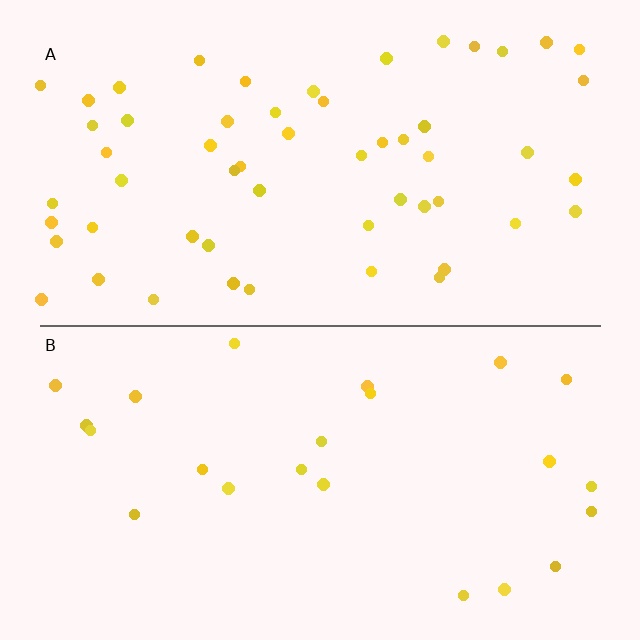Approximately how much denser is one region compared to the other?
Approximately 2.4× — region A over region B.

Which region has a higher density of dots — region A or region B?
A (the top).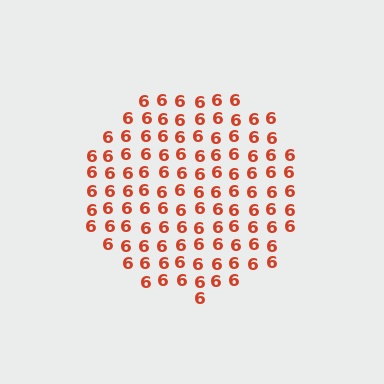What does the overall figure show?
The overall figure shows a circle.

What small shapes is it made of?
It is made of small digit 6's.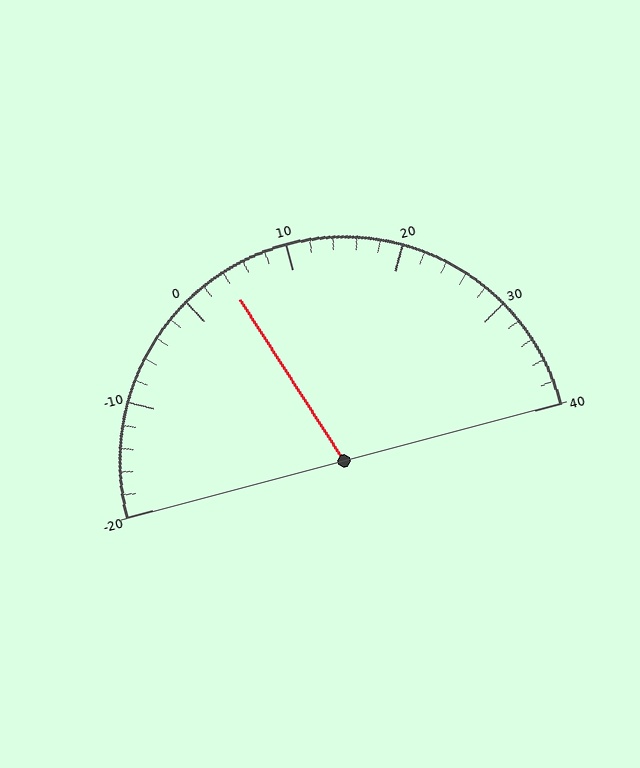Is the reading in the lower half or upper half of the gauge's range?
The reading is in the lower half of the range (-20 to 40).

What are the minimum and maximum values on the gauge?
The gauge ranges from -20 to 40.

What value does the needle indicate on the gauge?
The needle indicates approximately 4.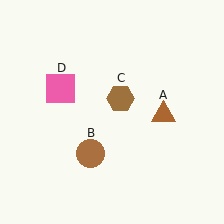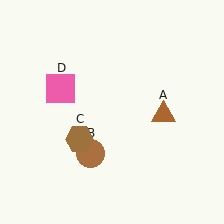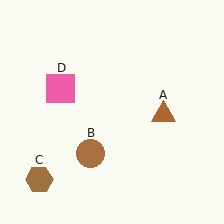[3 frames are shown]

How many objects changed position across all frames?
1 object changed position: brown hexagon (object C).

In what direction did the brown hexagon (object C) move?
The brown hexagon (object C) moved down and to the left.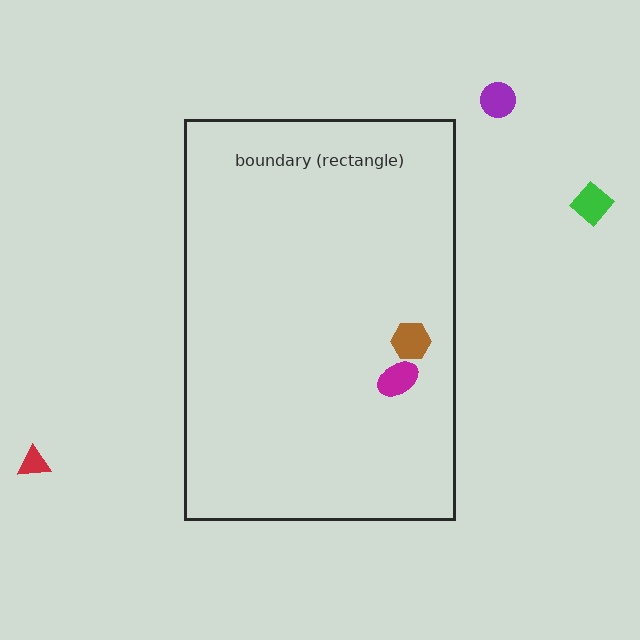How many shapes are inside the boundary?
2 inside, 3 outside.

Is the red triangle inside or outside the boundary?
Outside.